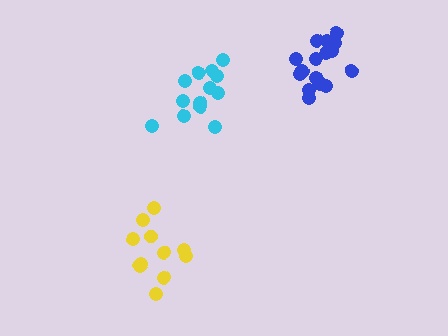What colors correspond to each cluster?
The clusters are colored: cyan, yellow, blue.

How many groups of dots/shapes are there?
There are 3 groups.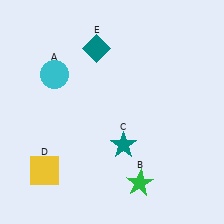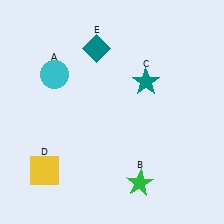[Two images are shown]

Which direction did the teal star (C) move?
The teal star (C) moved up.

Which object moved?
The teal star (C) moved up.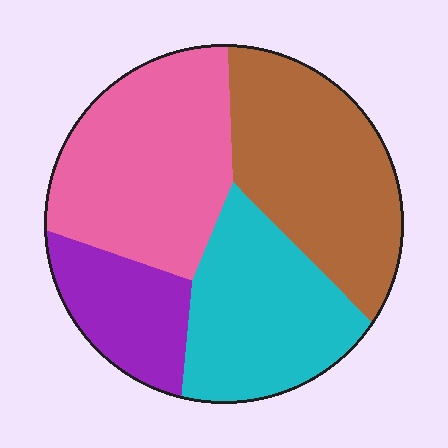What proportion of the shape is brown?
Brown covers about 30% of the shape.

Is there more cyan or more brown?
Brown.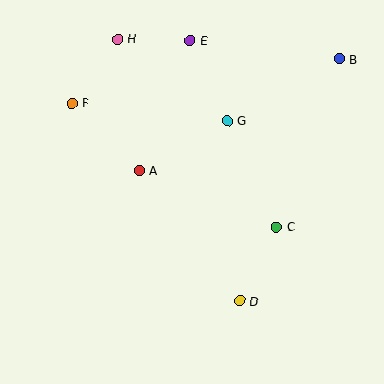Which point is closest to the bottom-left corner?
Point D is closest to the bottom-left corner.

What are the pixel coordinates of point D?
Point D is at (240, 301).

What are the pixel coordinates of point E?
Point E is at (190, 41).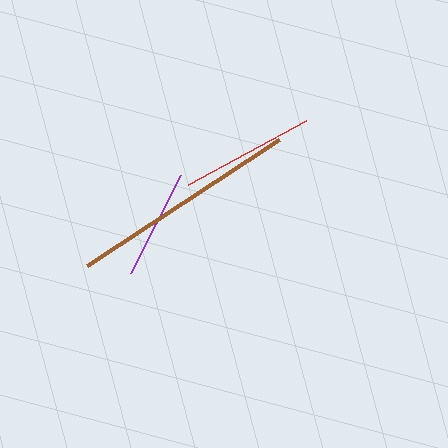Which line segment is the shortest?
The purple line is the shortest at approximately 110 pixels.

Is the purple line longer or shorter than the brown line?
The brown line is longer than the purple line.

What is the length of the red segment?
The red segment is approximately 134 pixels long.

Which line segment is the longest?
The brown line is the longest at approximately 229 pixels.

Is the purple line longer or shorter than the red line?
The red line is longer than the purple line.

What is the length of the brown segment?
The brown segment is approximately 229 pixels long.